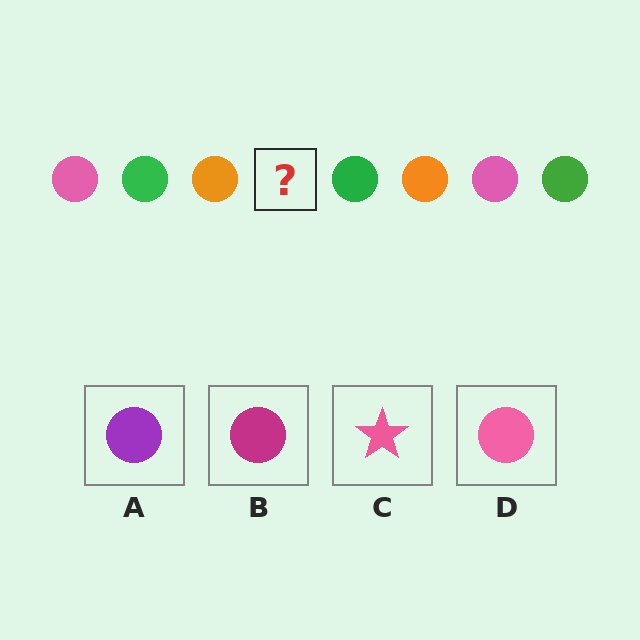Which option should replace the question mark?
Option D.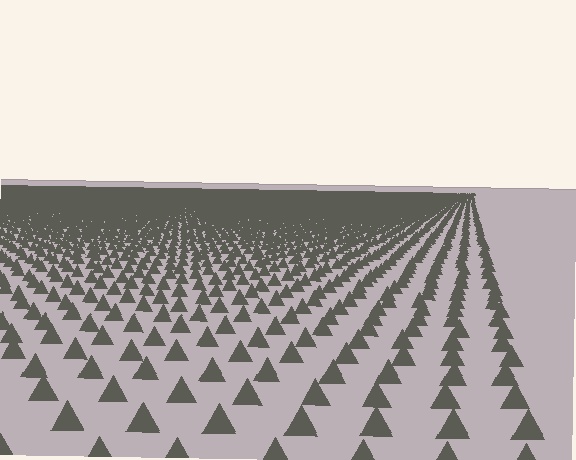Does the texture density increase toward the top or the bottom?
Density increases toward the top.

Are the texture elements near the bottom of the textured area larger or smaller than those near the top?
Larger. Near the bottom, elements are closer to the viewer and appear at a bigger on-screen size.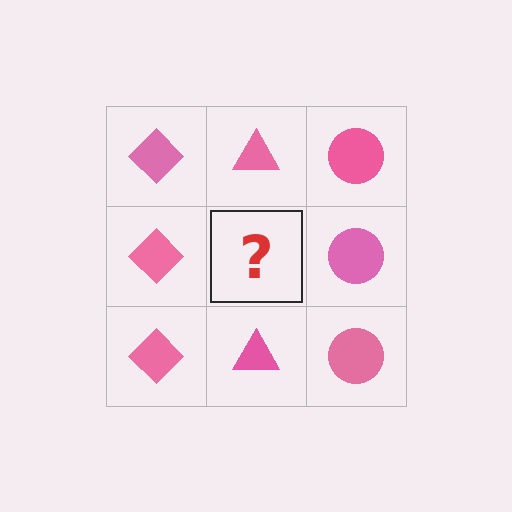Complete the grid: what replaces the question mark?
The question mark should be replaced with a pink triangle.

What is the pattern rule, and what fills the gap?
The rule is that each column has a consistent shape. The gap should be filled with a pink triangle.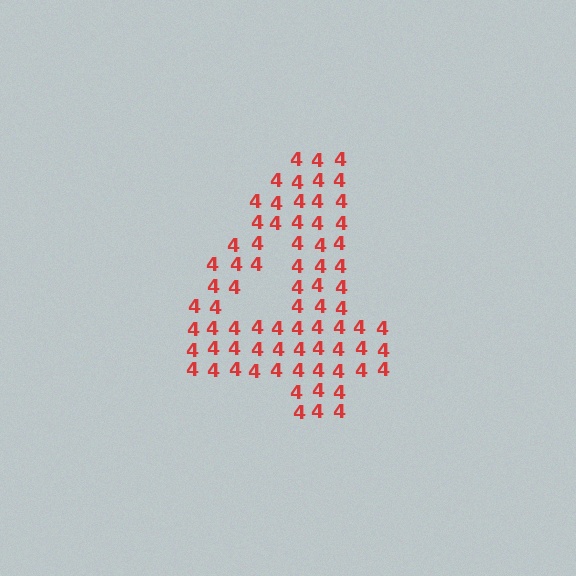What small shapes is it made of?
It is made of small digit 4's.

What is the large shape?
The large shape is the digit 4.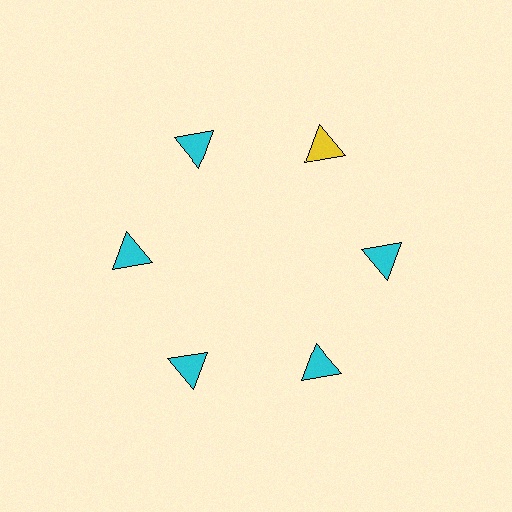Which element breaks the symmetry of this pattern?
The yellow triangle at roughly the 1 o'clock position breaks the symmetry. All other shapes are cyan triangles.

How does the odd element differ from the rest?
It has a different color: yellow instead of cyan.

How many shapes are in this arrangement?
There are 6 shapes arranged in a ring pattern.